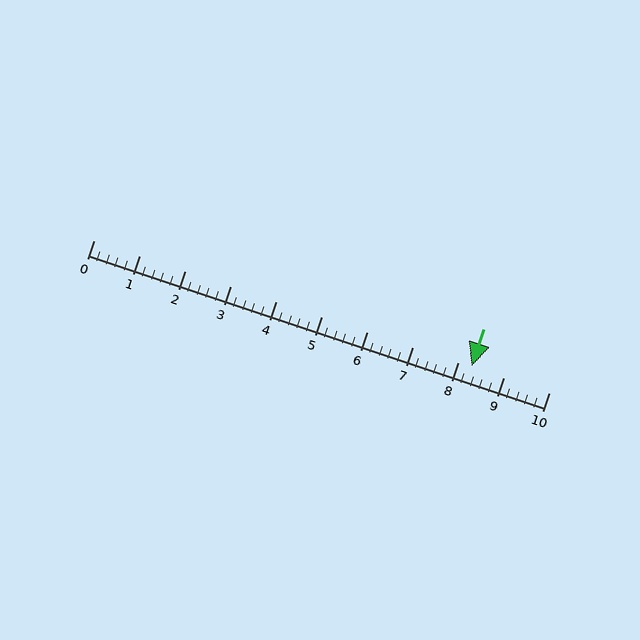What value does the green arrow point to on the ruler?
The green arrow points to approximately 8.3.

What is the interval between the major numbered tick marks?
The major tick marks are spaced 1 units apart.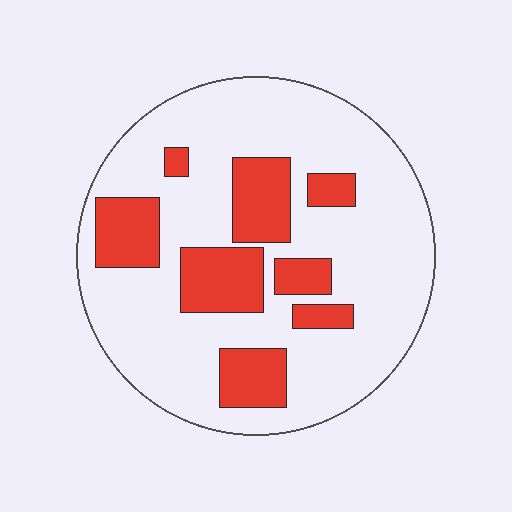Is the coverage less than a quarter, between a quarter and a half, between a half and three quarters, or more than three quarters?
Less than a quarter.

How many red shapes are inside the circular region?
8.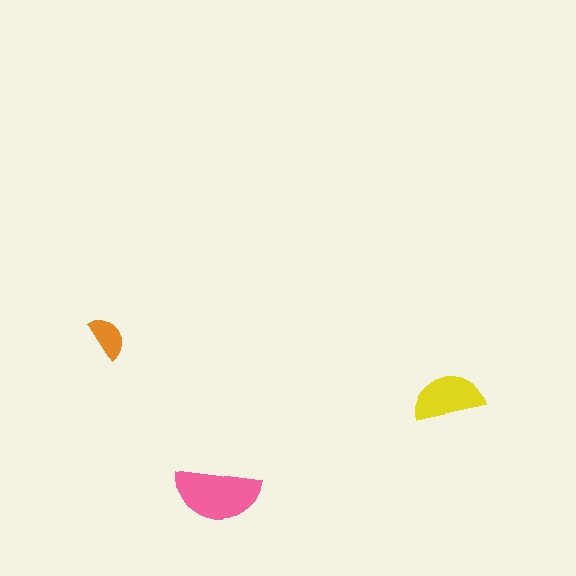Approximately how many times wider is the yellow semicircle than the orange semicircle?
About 1.5 times wider.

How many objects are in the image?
There are 3 objects in the image.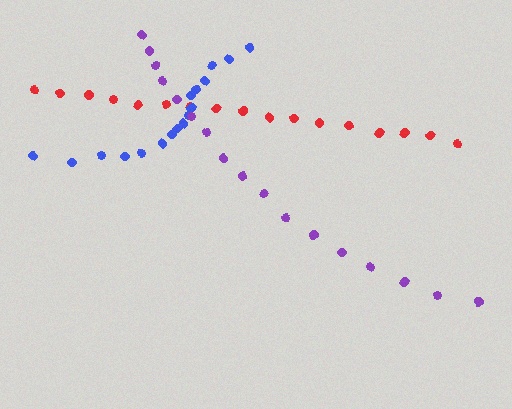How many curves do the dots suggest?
There are 3 distinct paths.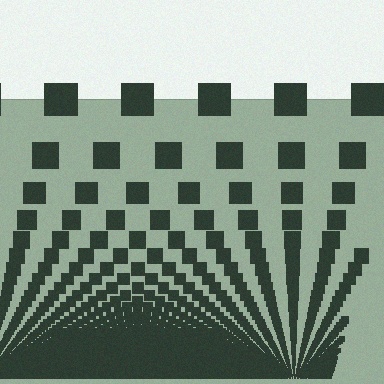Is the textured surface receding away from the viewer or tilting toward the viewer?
The surface appears to tilt toward the viewer. Texture elements get larger and sparser toward the top.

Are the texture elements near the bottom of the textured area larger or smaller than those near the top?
Smaller. The gradient is inverted — elements near the bottom are smaller and denser.